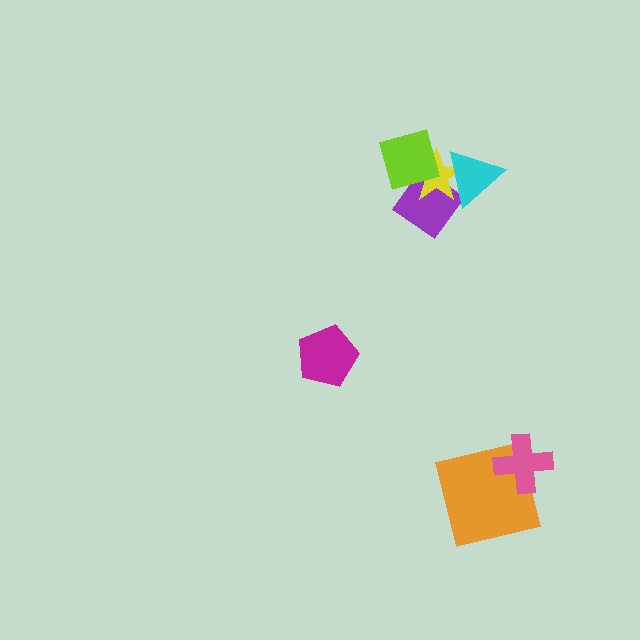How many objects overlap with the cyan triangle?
2 objects overlap with the cyan triangle.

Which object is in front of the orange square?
The pink cross is in front of the orange square.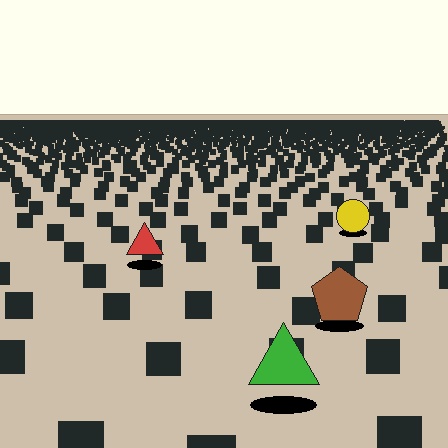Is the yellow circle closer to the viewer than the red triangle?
No. The red triangle is closer — you can tell from the texture gradient: the ground texture is coarser near it.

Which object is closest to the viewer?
The green triangle is closest. The texture marks near it are larger and more spread out.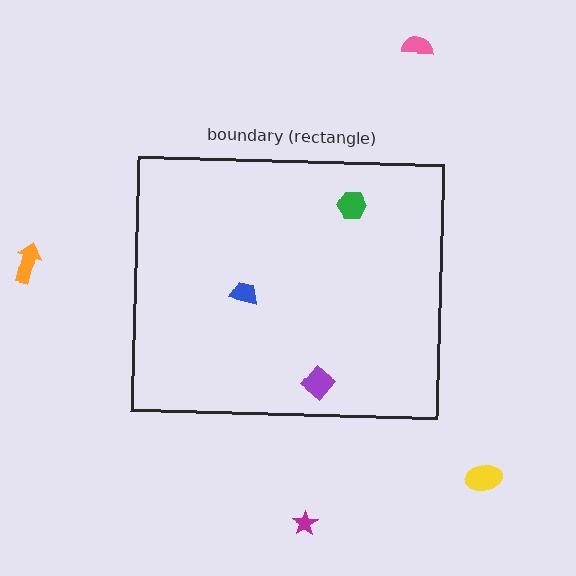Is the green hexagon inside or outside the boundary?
Inside.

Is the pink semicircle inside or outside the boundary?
Outside.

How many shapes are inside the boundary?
3 inside, 4 outside.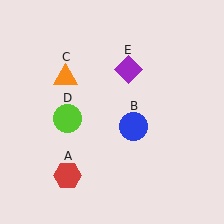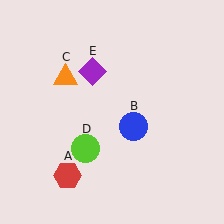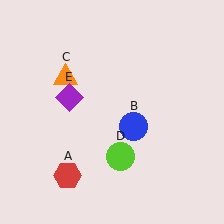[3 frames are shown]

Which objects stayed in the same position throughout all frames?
Red hexagon (object A) and blue circle (object B) and orange triangle (object C) remained stationary.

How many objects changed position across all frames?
2 objects changed position: lime circle (object D), purple diamond (object E).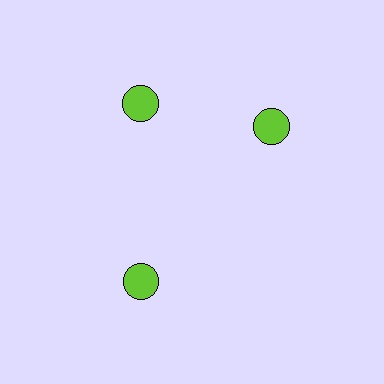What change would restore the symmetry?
The symmetry would be restored by rotating it back into even spacing with its neighbors so that all 3 circles sit at equal angles and equal distance from the center.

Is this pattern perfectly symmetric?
No. The 3 lime circles are arranged in a ring, but one element near the 3 o'clock position is rotated out of alignment along the ring, breaking the 3-fold rotational symmetry.